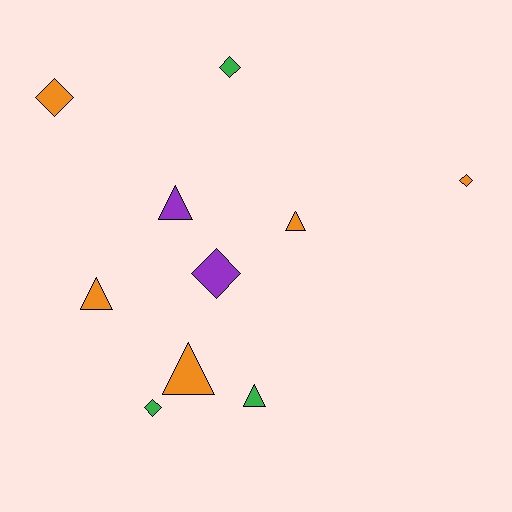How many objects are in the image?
There are 10 objects.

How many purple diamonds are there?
There is 1 purple diamond.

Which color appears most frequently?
Orange, with 5 objects.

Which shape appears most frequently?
Diamond, with 5 objects.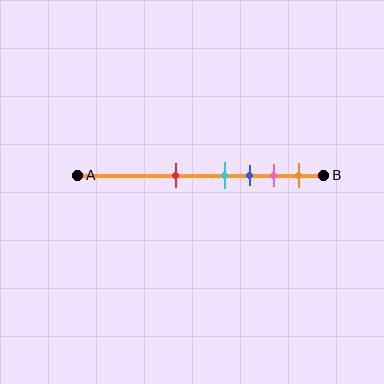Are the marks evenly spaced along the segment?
No, the marks are not evenly spaced.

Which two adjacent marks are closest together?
The cyan and blue marks are the closest adjacent pair.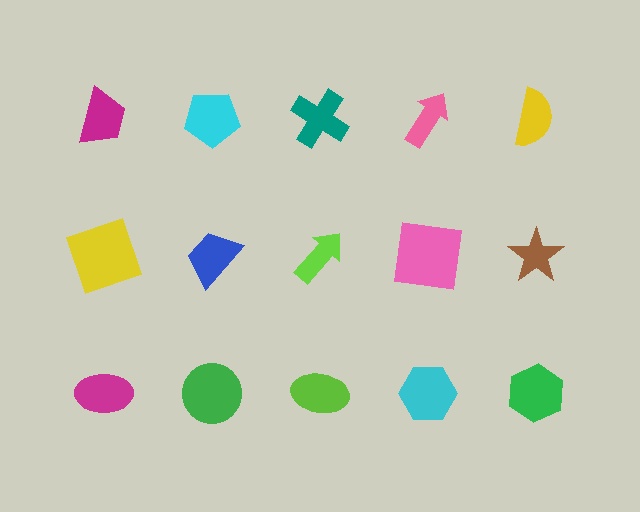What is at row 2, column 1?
A yellow square.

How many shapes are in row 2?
5 shapes.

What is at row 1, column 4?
A pink arrow.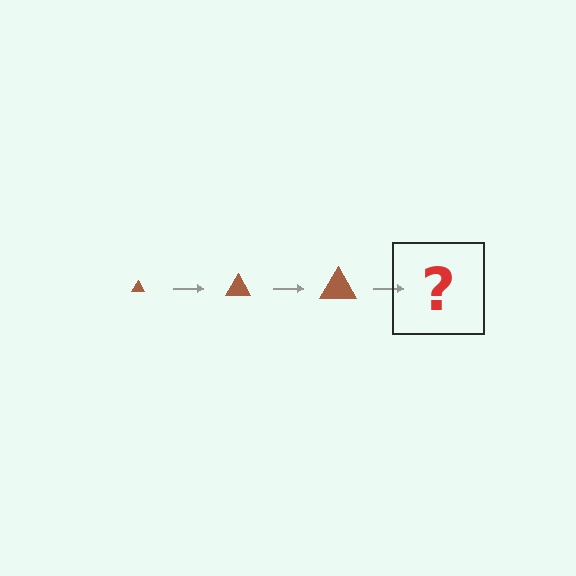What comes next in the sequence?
The next element should be a brown triangle, larger than the previous one.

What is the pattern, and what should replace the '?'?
The pattern is that the triangle gets progressively larger each step. The '?' should be a brown triangle, larger than the previous one.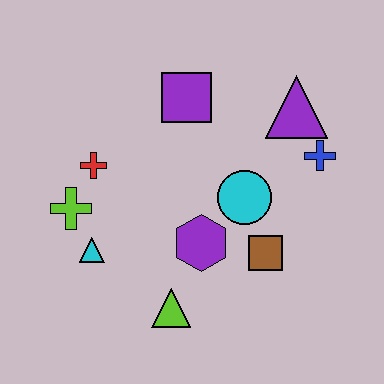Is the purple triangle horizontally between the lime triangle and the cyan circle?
No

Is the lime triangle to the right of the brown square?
No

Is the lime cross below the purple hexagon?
No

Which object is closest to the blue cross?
The purple triangle is closest to the blue cross.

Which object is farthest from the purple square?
The lime triangle is farthest from the purple square.